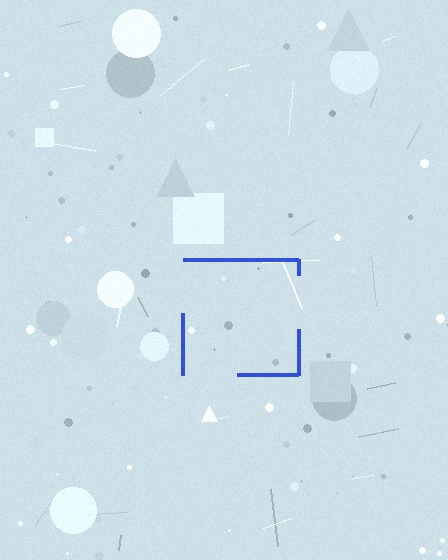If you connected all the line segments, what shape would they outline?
They would outline a square.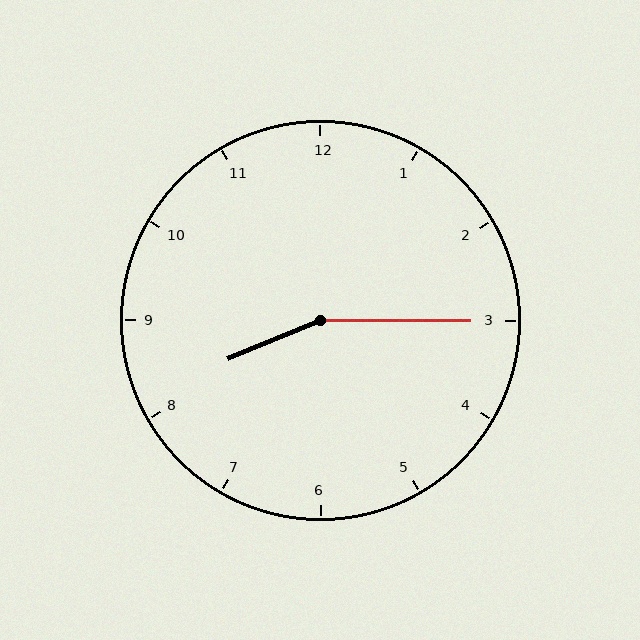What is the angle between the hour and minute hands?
Approximately 158 degrees.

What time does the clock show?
8:15.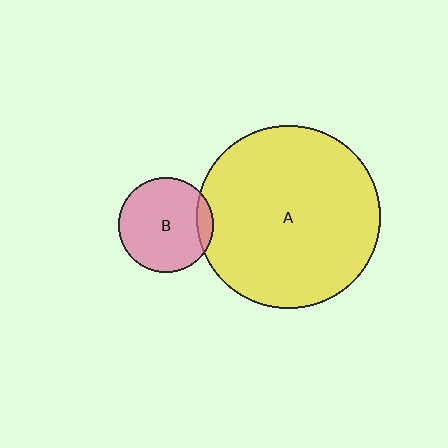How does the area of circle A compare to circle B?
Approximately 3.7 times.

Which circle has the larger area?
Circle A (yellow).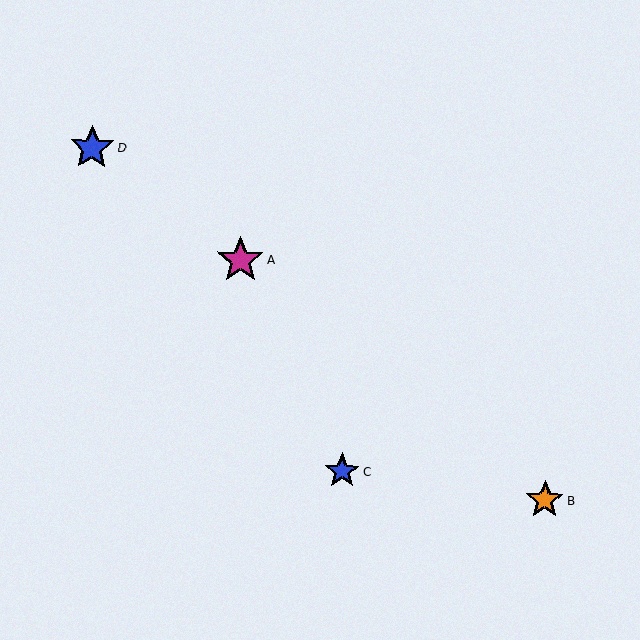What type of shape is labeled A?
Shape A is a magenta star.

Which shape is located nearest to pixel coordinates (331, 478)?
The blue star (labeled C) at (342, 471) is nearest to that location.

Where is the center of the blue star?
The center of the blue star is at (342, 471).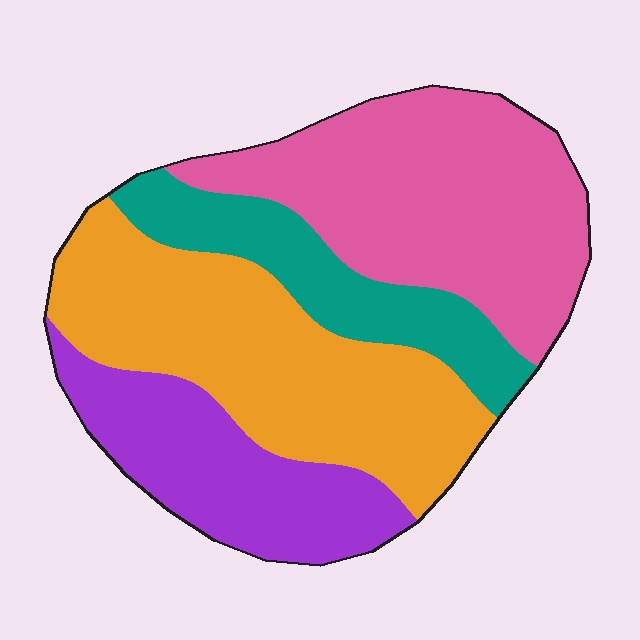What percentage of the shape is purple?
Purple takes up between a sixth and a third of the shape.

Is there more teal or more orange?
Orange.